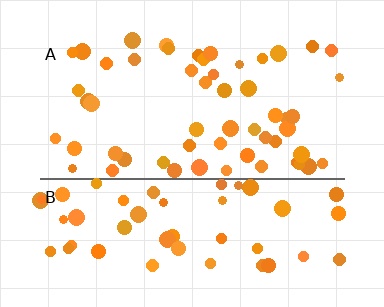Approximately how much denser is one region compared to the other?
Approximately 1.0× — region A over region B.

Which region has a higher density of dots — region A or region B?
A (the top).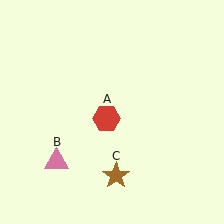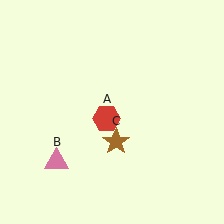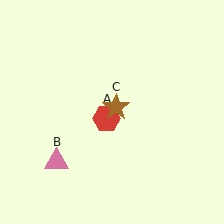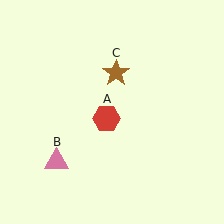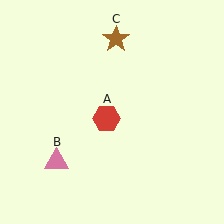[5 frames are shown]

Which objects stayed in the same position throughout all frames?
Red hexagon (object A) and pink triangle (object B) remained stationary.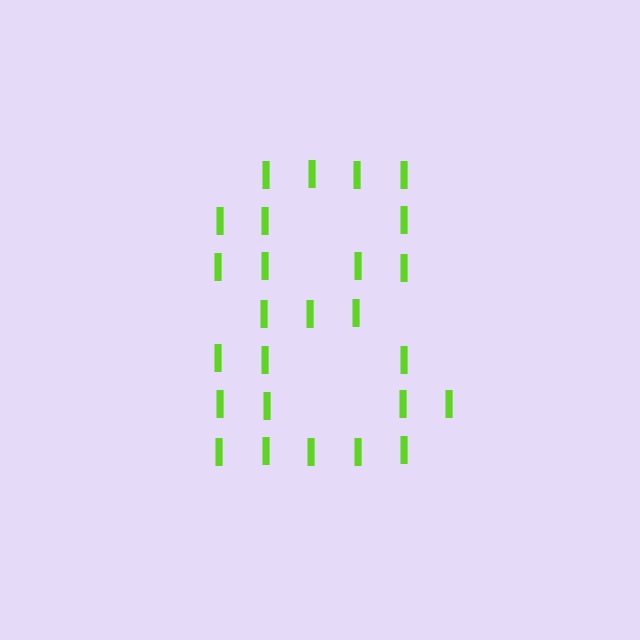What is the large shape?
The large shape is the digit 8.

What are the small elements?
The small elements are letter I's.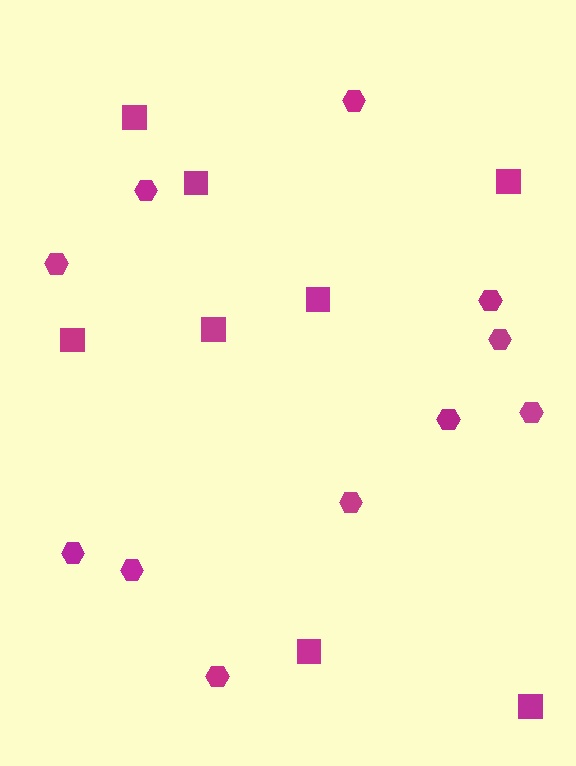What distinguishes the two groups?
There are 2 groups: one group of squares (8) and one group of hexagons (11).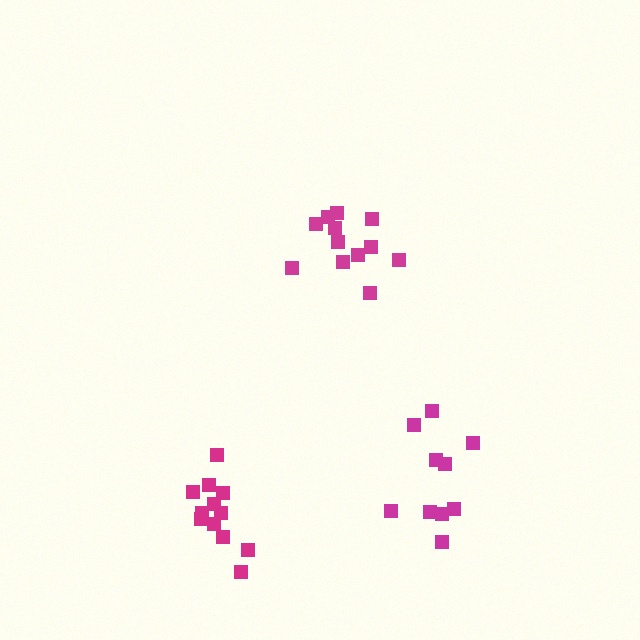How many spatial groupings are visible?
There are 3 spatial groupings.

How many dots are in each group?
Group 1: 10 dots, Group 2: 12 dots, Group 3: 12 dots (34 total).